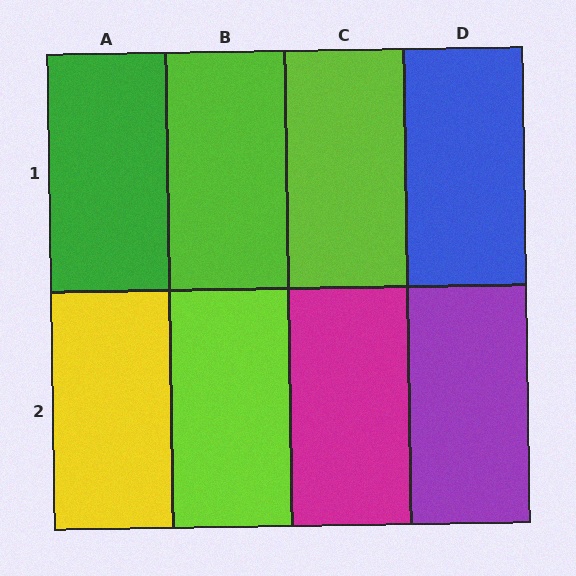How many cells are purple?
1 cell is purple.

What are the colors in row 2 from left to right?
Yellow, lime, magenta, purple.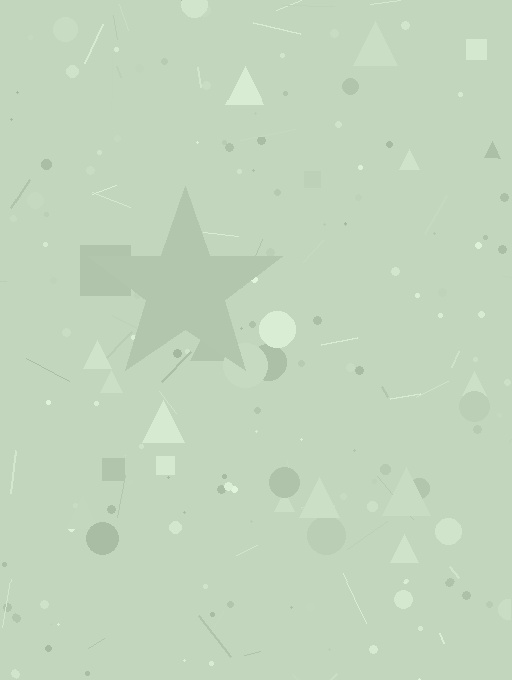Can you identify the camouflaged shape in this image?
The camouflaged shape is a star.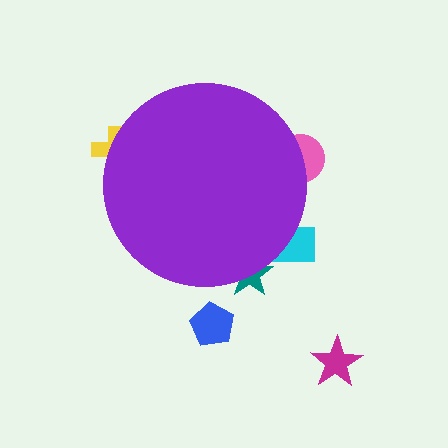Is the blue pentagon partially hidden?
No, the blue pentagon is fully visible.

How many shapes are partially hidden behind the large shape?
4 shapes are partially hidden.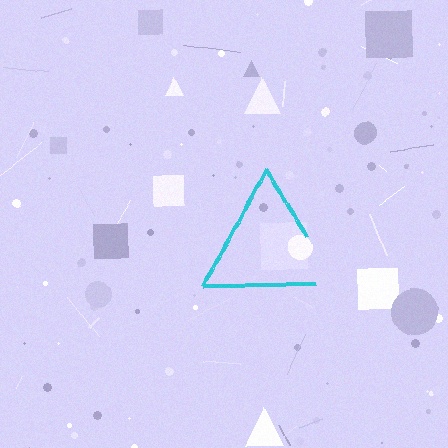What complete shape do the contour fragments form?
The contour fragments form a triangle.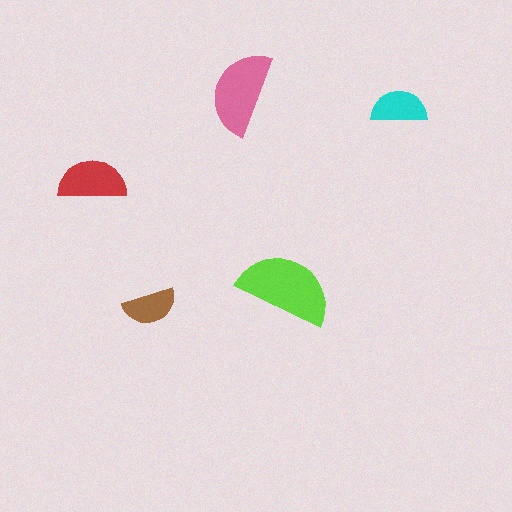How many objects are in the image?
There are 5 objects in the image.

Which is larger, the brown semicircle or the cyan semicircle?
The cyan one.